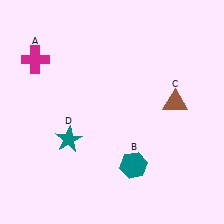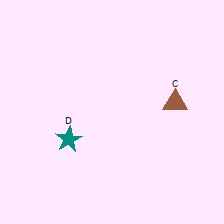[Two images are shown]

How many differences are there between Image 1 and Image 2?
There are 2 differences between the two images.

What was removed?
The magenta cross (A), the teal hexagon (B) were removed in Image 2.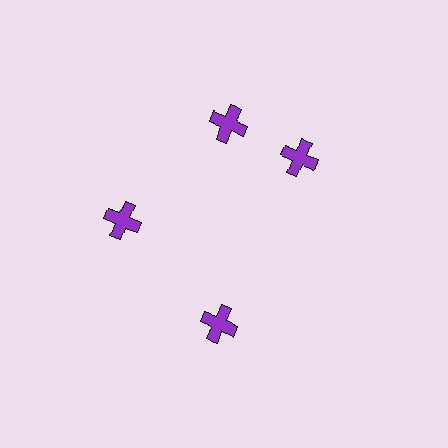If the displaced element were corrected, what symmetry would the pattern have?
It would have 4-fold rotational symmetry — the pattern would map onto itself every 90 degrees.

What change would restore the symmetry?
The symmetry would be restored by rotating it back into even spacing with its neighbors so that all 4 crosses sit at equal angles and equal distance from the center.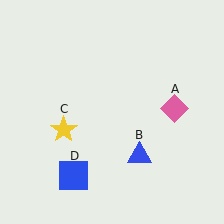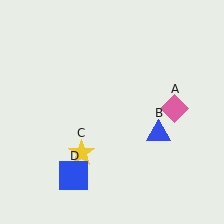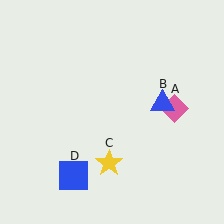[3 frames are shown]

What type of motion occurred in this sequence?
The blue triangle (object B), yellow star (object C) rotated counterclockwise around the center of the scene.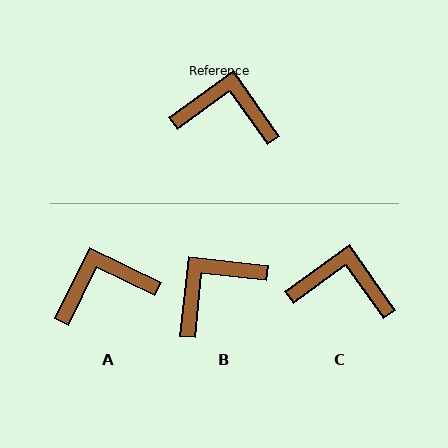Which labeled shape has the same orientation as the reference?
C.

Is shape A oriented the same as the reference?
No, it is off by about 29 degrees.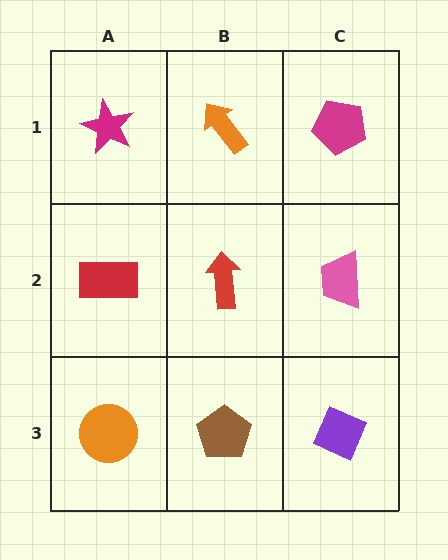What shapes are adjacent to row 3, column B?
A red arrow (row 2, column B), an orange circle (row 3, column A), a purple diamond (row 3, column C).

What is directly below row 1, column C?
A pink trapezoid.